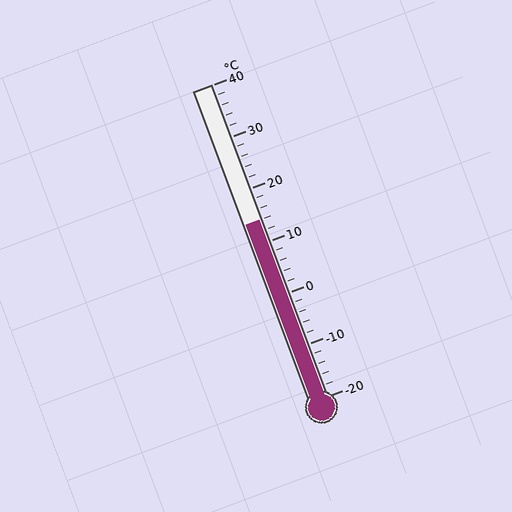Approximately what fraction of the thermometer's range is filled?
The thermometer is filled to approximately 55% of its range.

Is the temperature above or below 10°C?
The temperature is above 10°C.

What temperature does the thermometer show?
The thermometer shows approximately 14°C.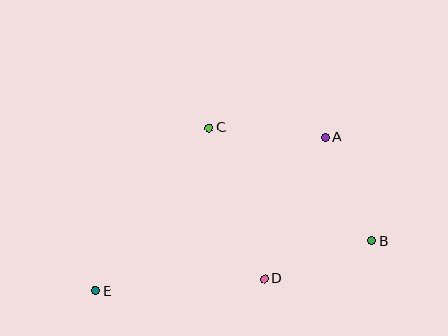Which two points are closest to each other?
Points B and D are closest to each other.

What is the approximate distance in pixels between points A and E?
The distance between A and E is approximately 276 pixels.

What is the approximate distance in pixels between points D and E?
The distance between D and E is approximately 170 pixels.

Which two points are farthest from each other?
Points B and E are farthest from each other.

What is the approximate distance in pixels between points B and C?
The distance between B and C is approximately 198 pixels.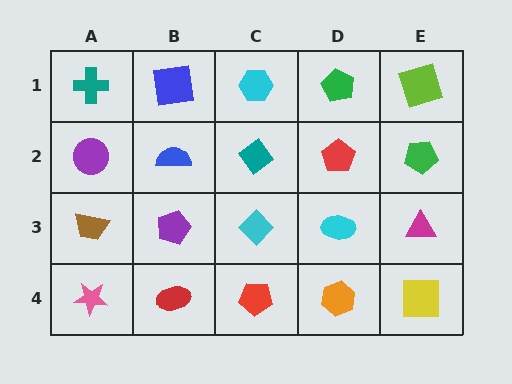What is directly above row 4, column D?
A cyan ellipse.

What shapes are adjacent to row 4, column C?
A cyan diamond (row 3, column C), a red ellipse (row 4, column B), an orange hexagon (row 4, column D).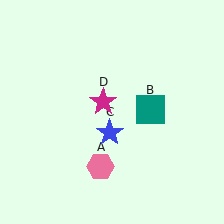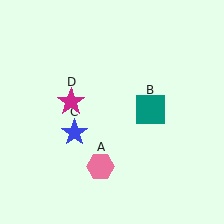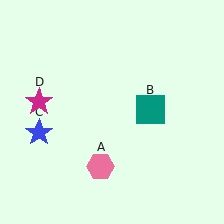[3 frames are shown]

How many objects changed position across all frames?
2 objects changed position: blue star (object C), magenta star (object D).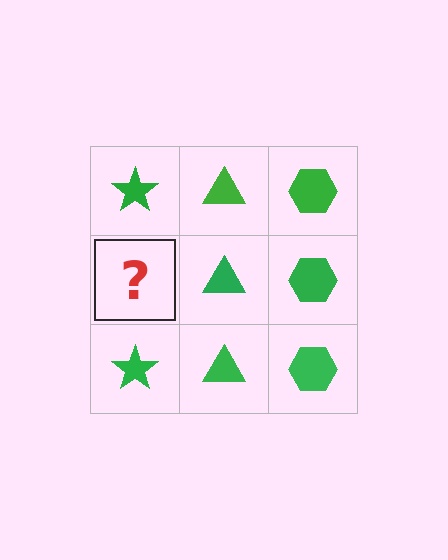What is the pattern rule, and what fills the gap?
The rule is that each column has a consistent shape. The gap should be filled with a green star.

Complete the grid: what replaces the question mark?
The question mark should be replaced with a green star.